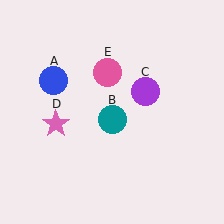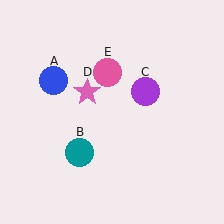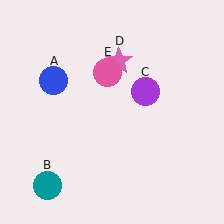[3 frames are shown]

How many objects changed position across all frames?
2 objects changed position: teal circle (object B), pink star (object D).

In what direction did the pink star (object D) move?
The pink star (object D) moved up and to the right.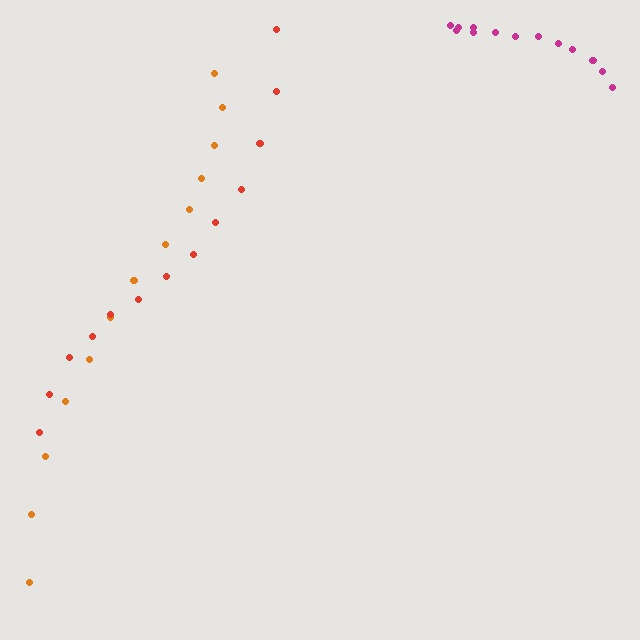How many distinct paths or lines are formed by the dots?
There are 3 distinct paths.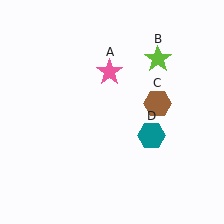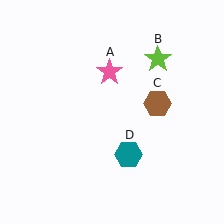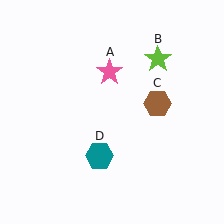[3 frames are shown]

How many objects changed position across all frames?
1 object changed position: teal hexagon (object D).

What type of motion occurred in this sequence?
The teal hexagon (object D) rotated clockwise around the center of the scene.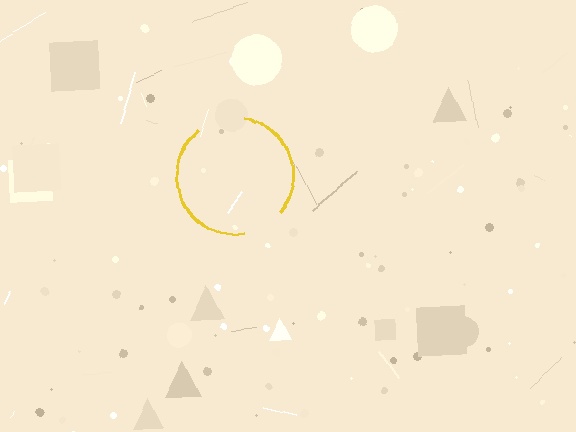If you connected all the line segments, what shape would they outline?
They would outline a circle.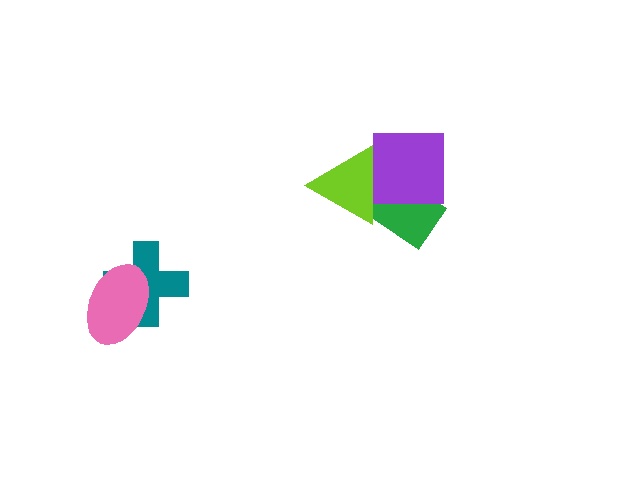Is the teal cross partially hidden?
Yes, it is partially covered by another shape.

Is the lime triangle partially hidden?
No, no other shape covers it.